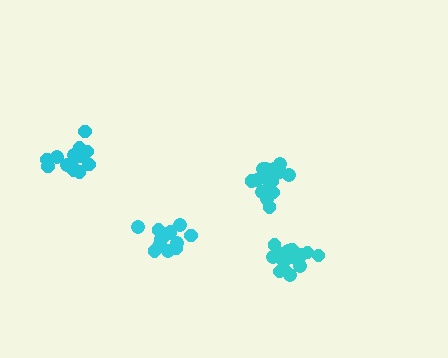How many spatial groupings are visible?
There are 4 spatial groupings.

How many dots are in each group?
Group 1: 14 dots, Group 2: 14 dots, Group 3: 18 dots, Group 4: 19 dots (65 total).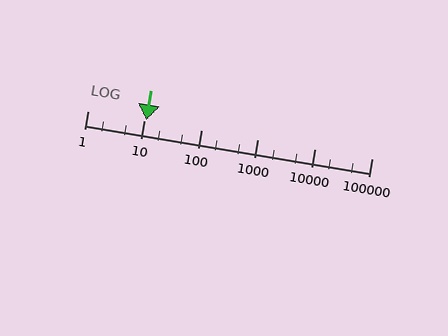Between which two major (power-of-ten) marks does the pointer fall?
The pointer is between 10 and 100.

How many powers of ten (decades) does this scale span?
The scale spans 5 decades, from 1 to 100000.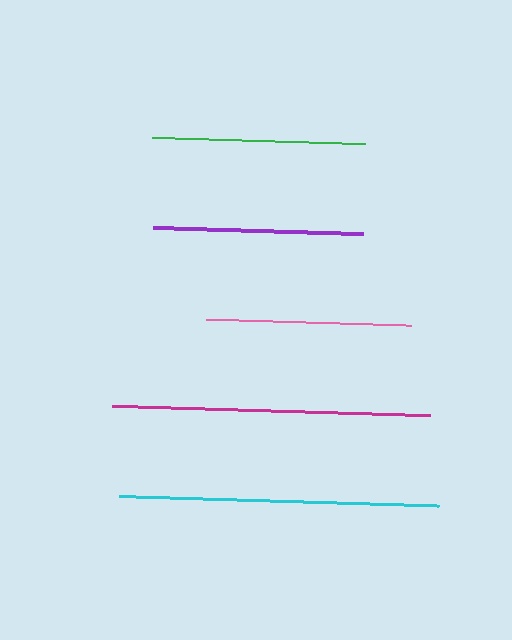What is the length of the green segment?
The green segment is approximately 213 pixels long.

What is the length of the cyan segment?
The cyan segment is approximately 321 pixels long.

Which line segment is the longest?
The cyan line is the longest at approximately 321 pixels.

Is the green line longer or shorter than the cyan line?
The cyan line is longer than the green line.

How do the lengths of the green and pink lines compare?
The green and pink lines are approximately the same length.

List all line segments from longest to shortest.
From longest to shortest: cyan, magenta, green, purple, pink.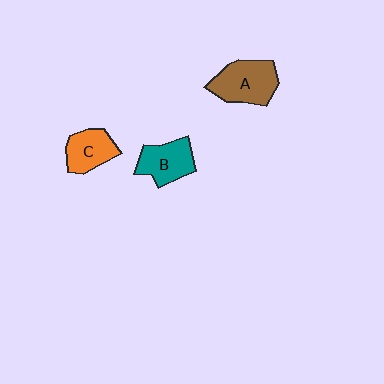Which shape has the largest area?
Shape A (brown).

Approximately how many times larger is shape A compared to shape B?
Approximately 1.3 times.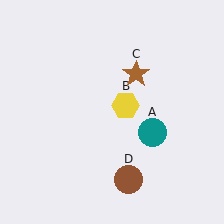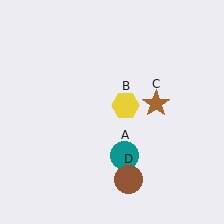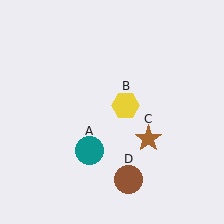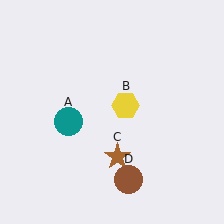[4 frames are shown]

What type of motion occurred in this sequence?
The teal circle (object A), brown star (object C) rotated clockwise around the center of the scene.